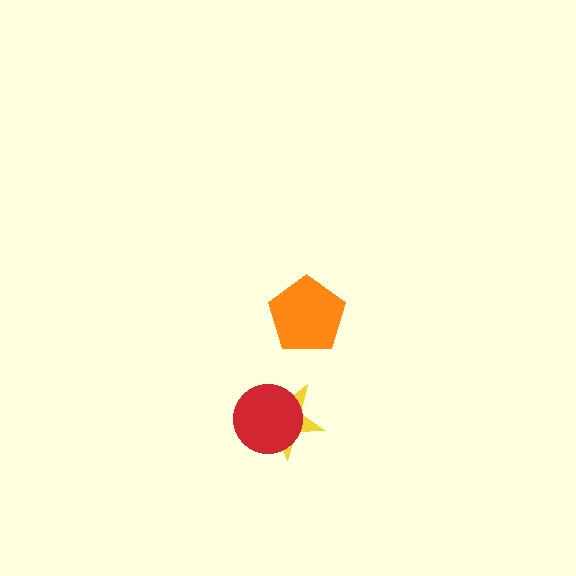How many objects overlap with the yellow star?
1 object overlaps with the yellow star.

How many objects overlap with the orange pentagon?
0 objects overlap with the orange pentagon.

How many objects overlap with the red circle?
1 object overlaps with the red circle.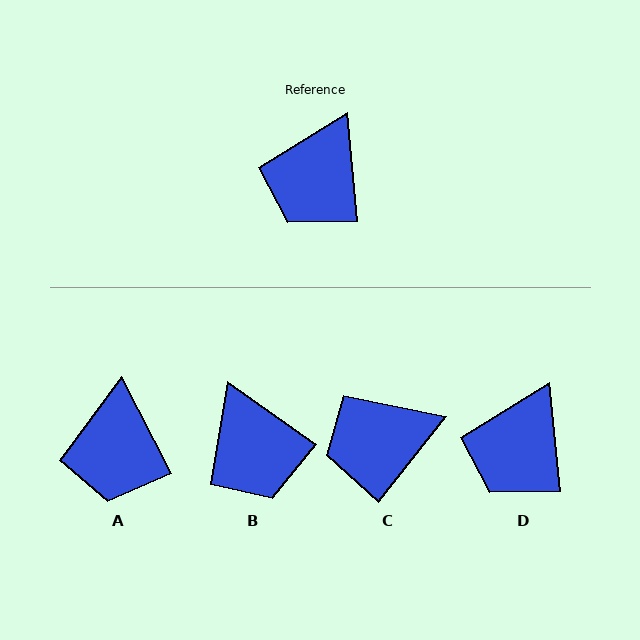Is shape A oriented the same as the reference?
No, it is off by about 22 degrees.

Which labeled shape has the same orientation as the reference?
D.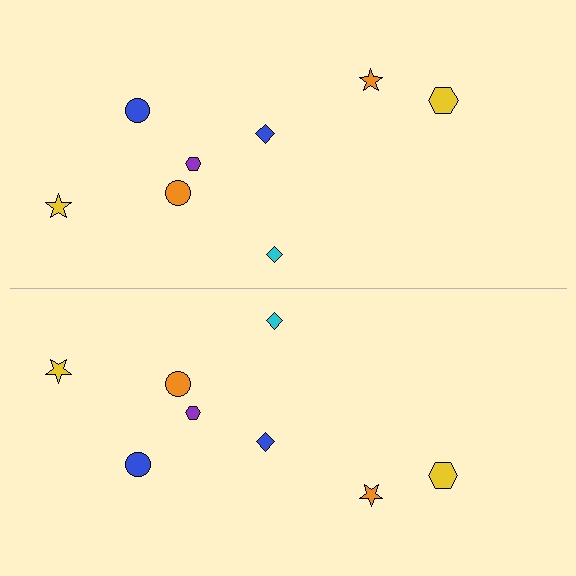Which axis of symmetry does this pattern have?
The pattern has a horizontal axis of symmetry running through the center of the image.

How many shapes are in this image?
There are 16 shapes in this image.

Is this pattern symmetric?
Yes, this pattern has bilateral (reflection) symmetry.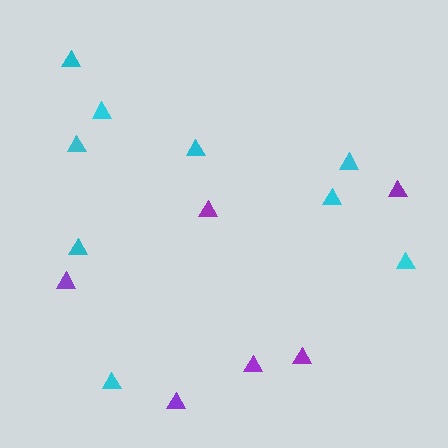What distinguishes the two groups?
There are 2 groups: one group of purple triangles (6) and one group of cyan triangles (9).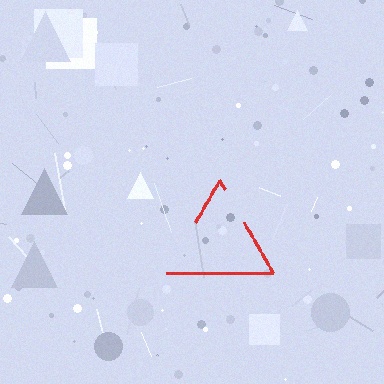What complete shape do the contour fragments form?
The contour fragments form a triangle.